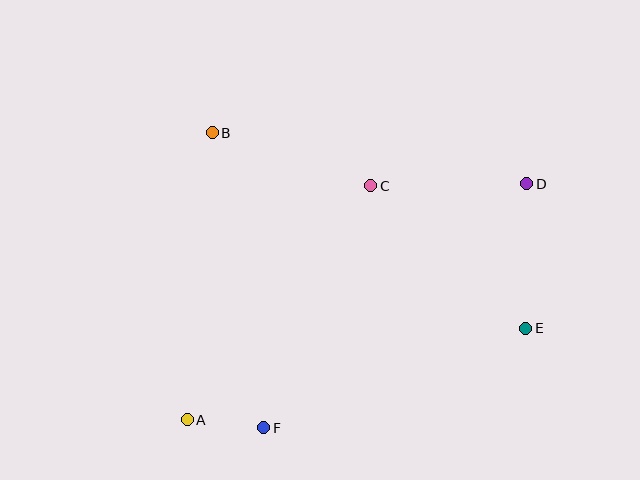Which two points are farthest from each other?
Points A and D are farthest from each other.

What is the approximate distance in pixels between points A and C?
The distance between A and C is approximately 298 pixels.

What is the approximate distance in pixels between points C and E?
The distance between C and E is approximately 211 pixels.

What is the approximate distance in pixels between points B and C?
The distance between B and C is approximately 167 pixels.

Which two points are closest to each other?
Points A and F are closest to each other.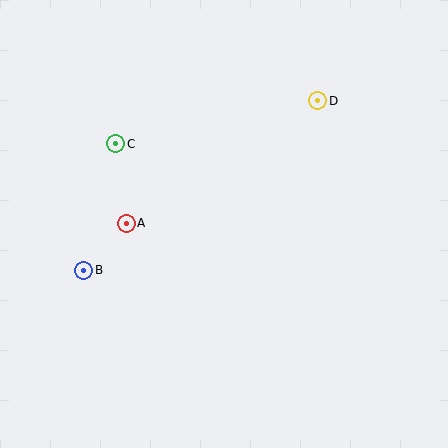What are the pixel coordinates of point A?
Point A is at (126, 223).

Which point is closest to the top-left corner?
Point C is closest to the top-left corner.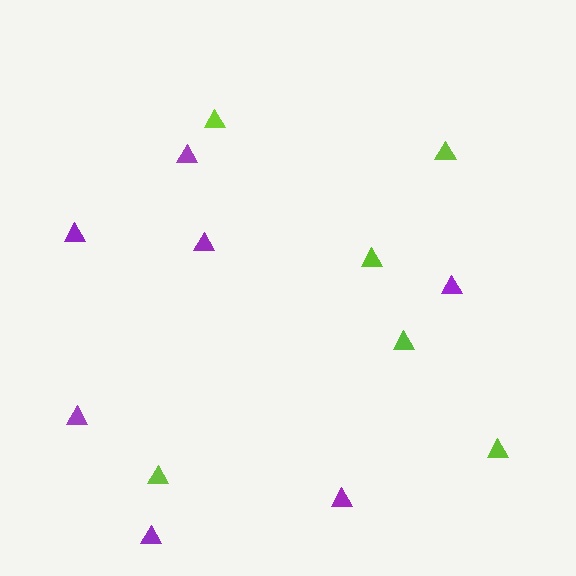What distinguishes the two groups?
There are 2 groups: one group of lime triangles (6) and one group of purple triangles (7).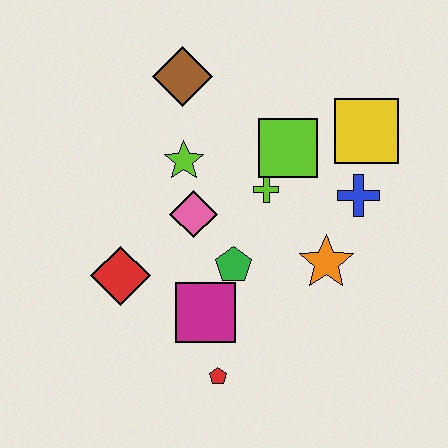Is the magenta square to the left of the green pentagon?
Yes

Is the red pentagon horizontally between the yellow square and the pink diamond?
Yes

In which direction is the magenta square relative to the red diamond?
The magenta square is to the right of the red diamond.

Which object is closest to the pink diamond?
The lime star is closest to the pink diamond.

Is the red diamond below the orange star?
Yes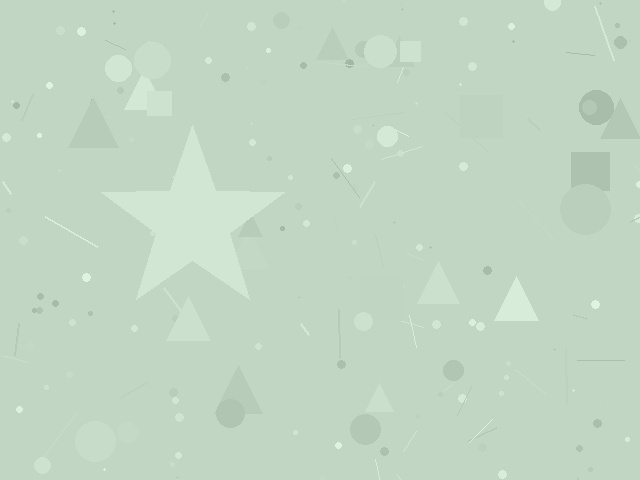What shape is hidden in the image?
A star is hidden in the image.